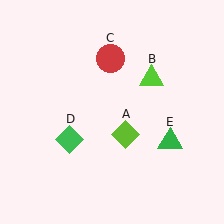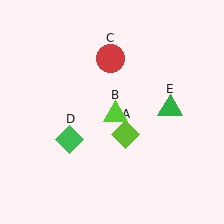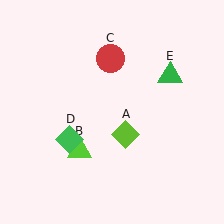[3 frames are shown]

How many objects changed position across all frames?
2 objects changed position: lime triangle (object B), green triangle (object E).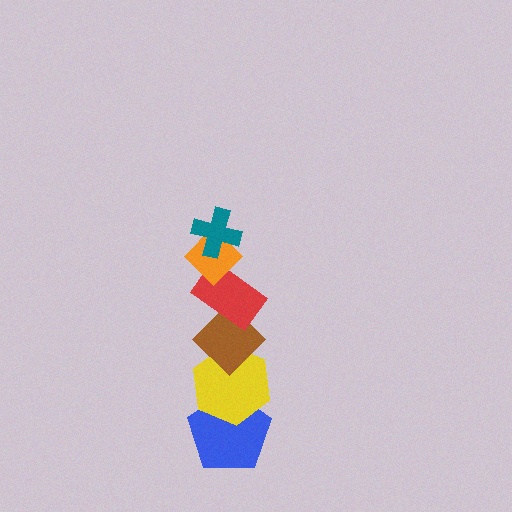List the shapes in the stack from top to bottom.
From top to bottom: the teal cross, the orange diamond, the red rectangle, the brown diamond, the yellow hexagon, the blue pentagon.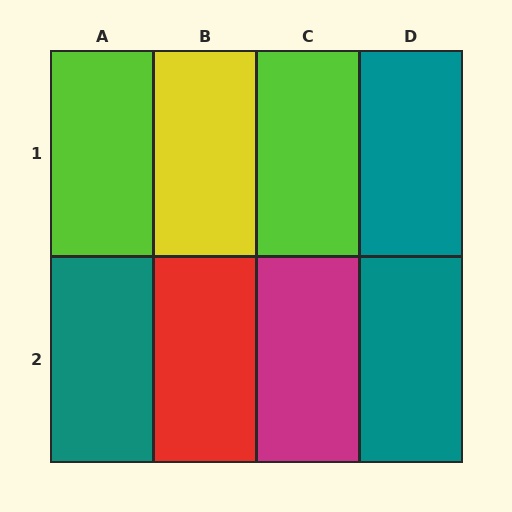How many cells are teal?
3 cells are teal.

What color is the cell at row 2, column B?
Red.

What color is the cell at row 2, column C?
Magenta.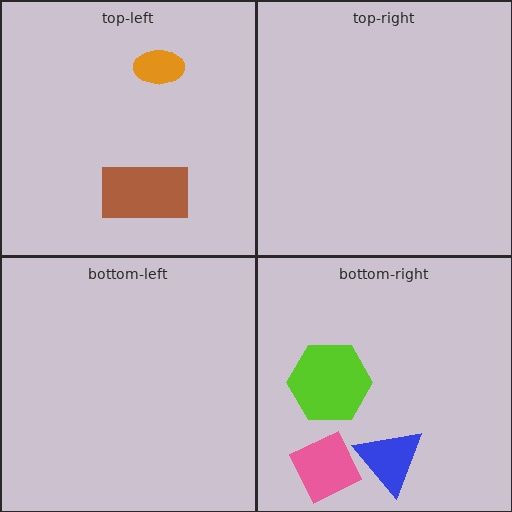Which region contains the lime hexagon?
The bottom-right region.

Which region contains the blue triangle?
The bottom-right region.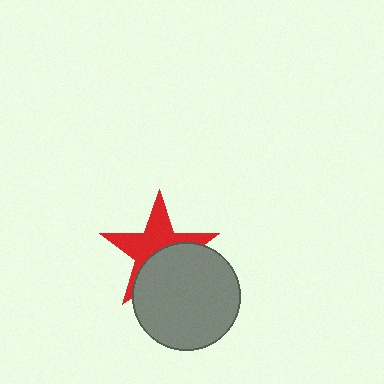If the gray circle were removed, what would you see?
You would see the complete red star.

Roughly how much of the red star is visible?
About half of it is visible (roughly 54%).